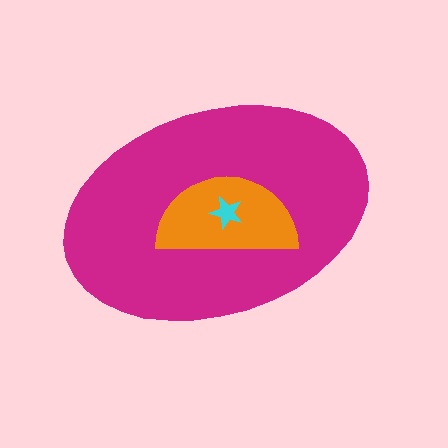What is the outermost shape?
The magenta ellipse.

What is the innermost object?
The cyan star.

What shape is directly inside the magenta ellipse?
The orange semicircle.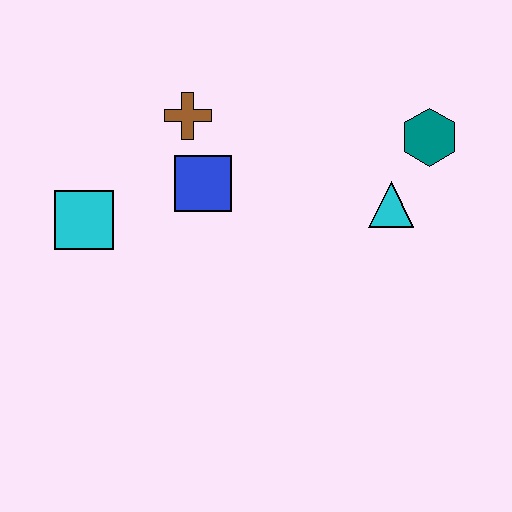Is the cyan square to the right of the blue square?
No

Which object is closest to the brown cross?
The blue square is closest to the brown cross.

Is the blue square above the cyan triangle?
Yes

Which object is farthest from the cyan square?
The teal hexagon is farthest from the cyan square.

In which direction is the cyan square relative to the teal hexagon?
The cyan square is to the left of the teal hexagon.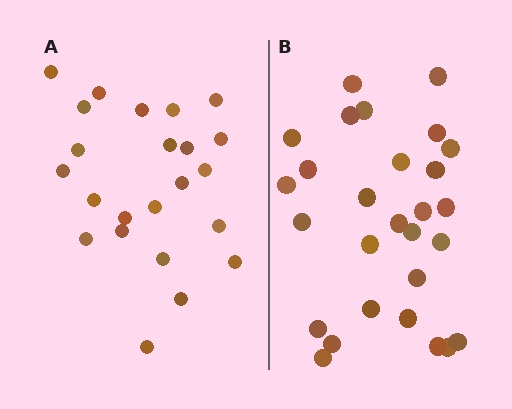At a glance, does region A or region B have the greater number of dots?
Region B (the right region) has more dots.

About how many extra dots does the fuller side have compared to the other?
Region B has about 5 more dots than region A.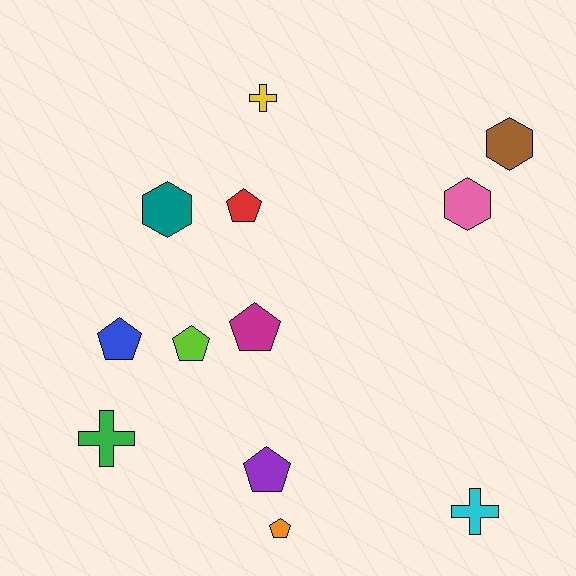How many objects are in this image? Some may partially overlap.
There are 12 objects.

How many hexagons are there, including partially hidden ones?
There are 3 hexagons.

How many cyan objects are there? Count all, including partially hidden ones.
There is 1 cyan object.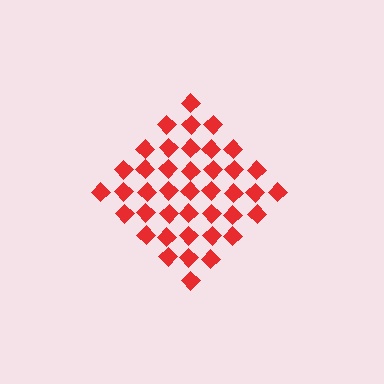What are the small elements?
The small elements are diamonds.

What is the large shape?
The large shape is a diamond.